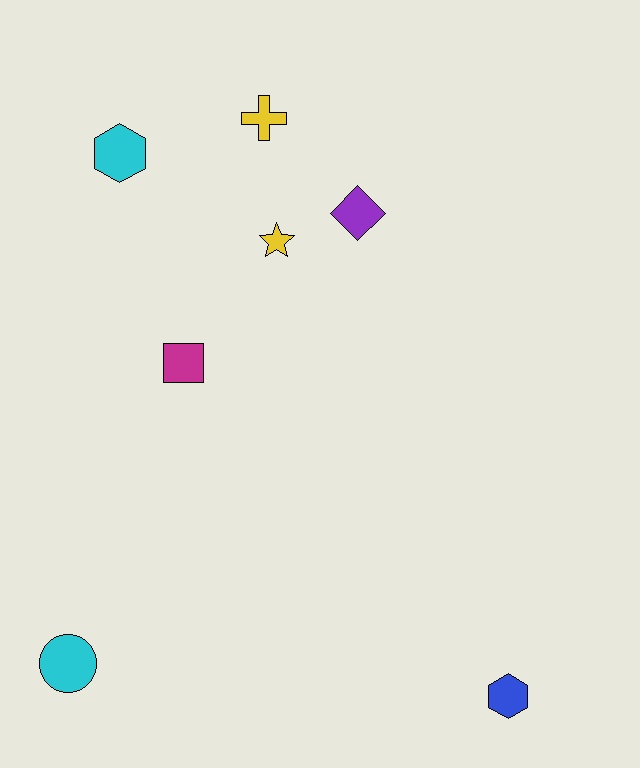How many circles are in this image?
There is 1 circle.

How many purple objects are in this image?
There is 1 purple object.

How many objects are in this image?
There are 7 objects.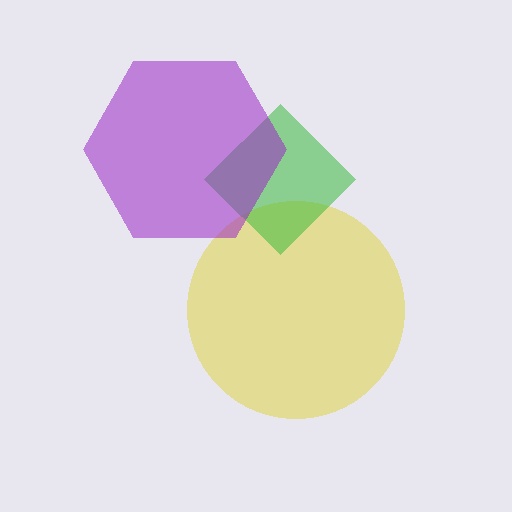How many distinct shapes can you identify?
There are 3 distinct shapes: a yellow circle, a green diamond, a purple hexagon.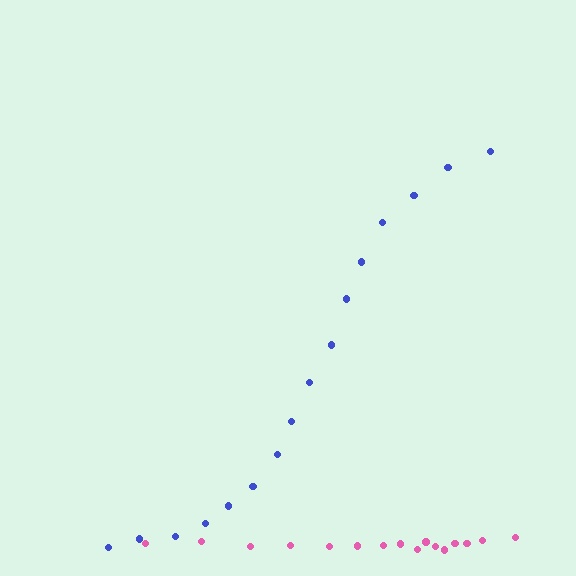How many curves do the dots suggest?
There are 2 distinct paths.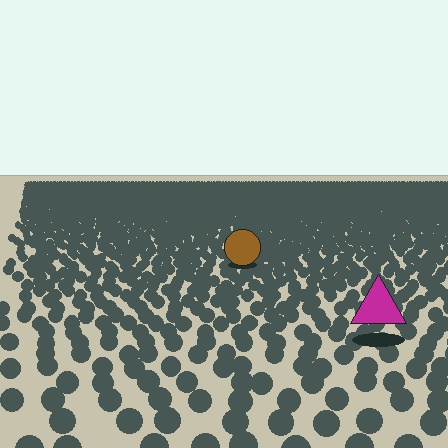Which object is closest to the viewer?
The magenta triangle is closest. The texture marks near it are larger and more spread out.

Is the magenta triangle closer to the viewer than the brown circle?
Yes. The magenta triangle is closer — you can tell from the texture gradient: the ground texture is coarser near it.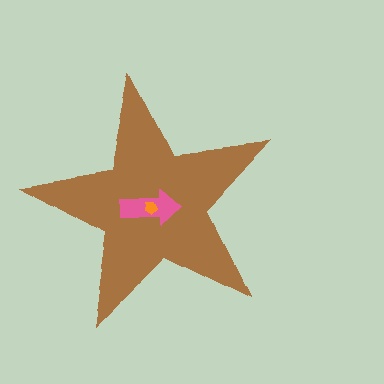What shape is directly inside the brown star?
The pink arrow.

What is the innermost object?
The orange pentagon.